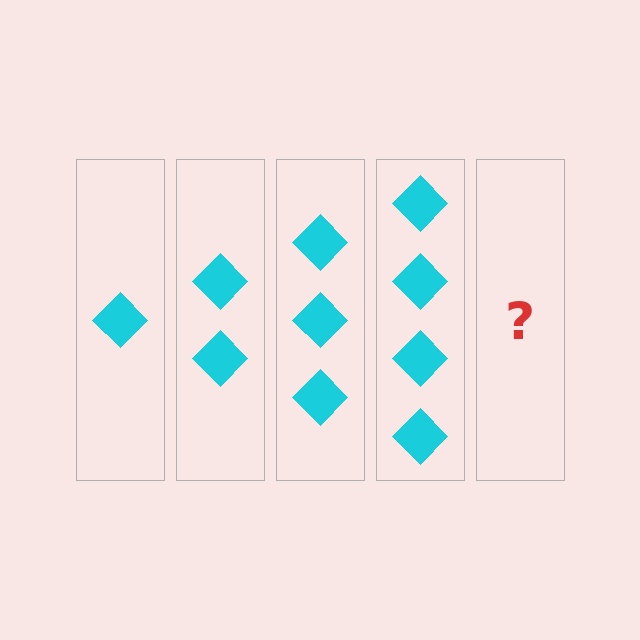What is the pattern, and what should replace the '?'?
The pattern is that each step adds one more diamond. The '?' should be 5 diamonds.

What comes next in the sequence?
The next element should be 5 diamonds.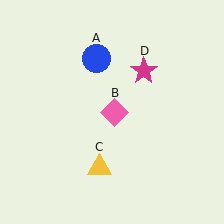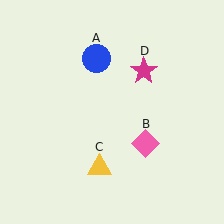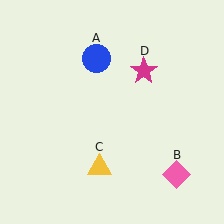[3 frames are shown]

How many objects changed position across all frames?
1 object changed position: pink diamond (object B).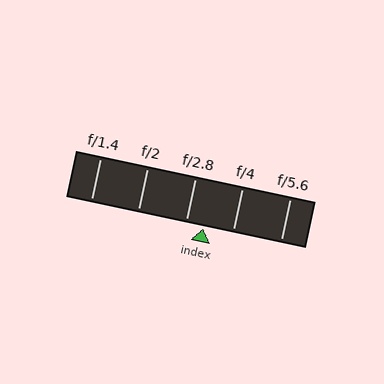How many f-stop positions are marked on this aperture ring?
There are 5 f-stop positions marked.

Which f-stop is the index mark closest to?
The index mark is closest to f/2.8.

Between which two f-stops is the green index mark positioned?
The index mark is between f/2.8 and f/4.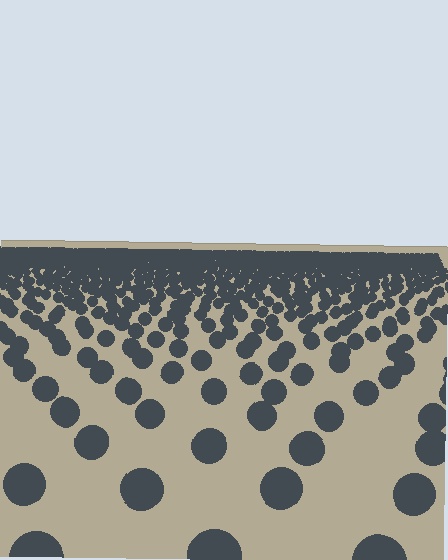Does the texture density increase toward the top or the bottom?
Density increases toward the top.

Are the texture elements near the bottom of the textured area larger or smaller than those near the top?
Larger. Near the bottom, elements are closer to the viewer and appear at a bigger on-screen size.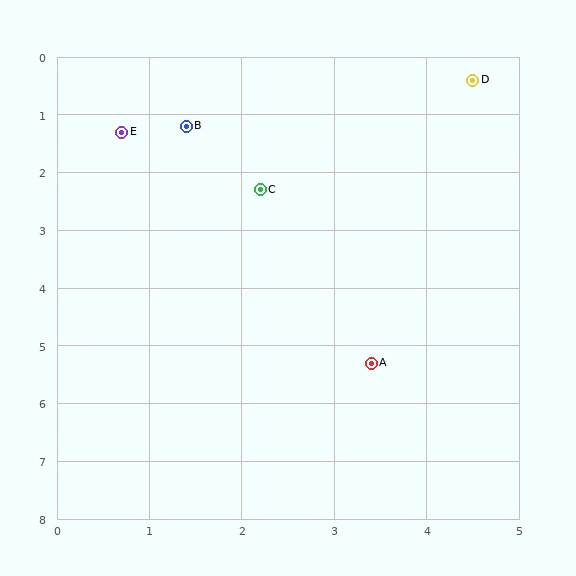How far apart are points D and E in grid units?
Points D and E are about 3.9 grid units apart.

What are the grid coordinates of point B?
Point B is at approximately (1.4, 1.2).